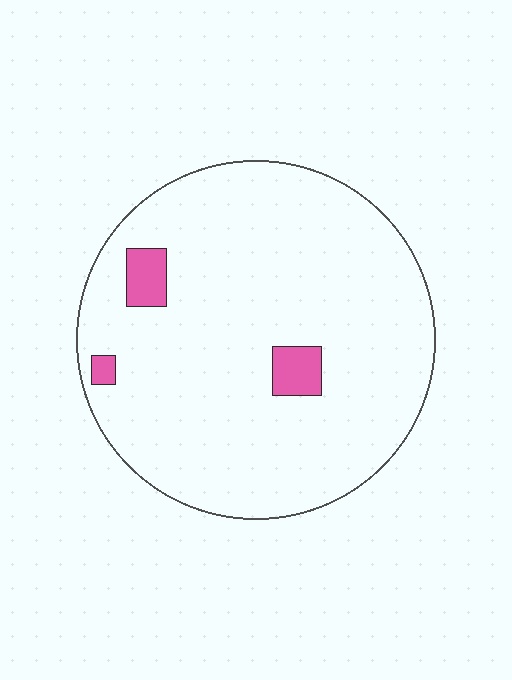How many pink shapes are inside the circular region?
3.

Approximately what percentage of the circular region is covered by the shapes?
Approximately 5%.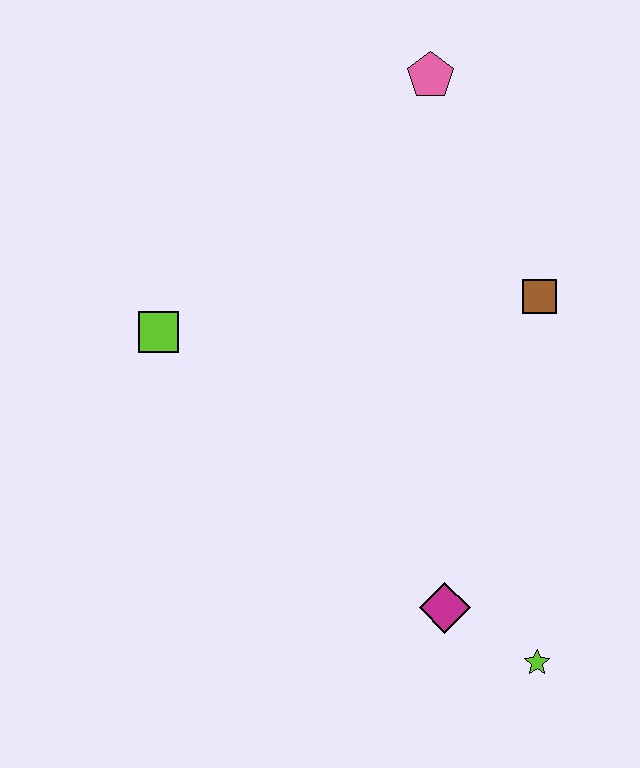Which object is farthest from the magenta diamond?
The pink pentagon is farthest from the magenta diamond.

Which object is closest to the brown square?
The pink pentagon is closest to the brown square.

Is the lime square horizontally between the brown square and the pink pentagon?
No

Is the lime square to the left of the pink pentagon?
Yes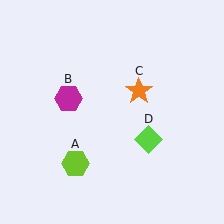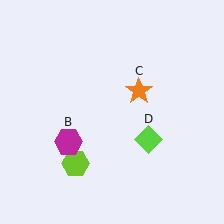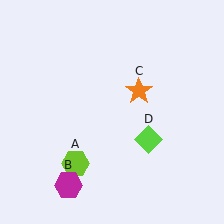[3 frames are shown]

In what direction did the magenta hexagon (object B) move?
The magenta hexagon (object B) moved down.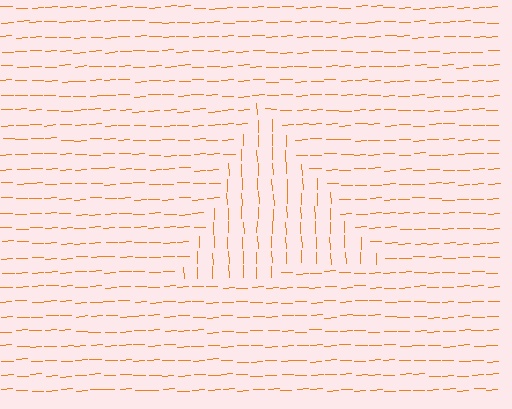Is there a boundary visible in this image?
Yes, there is a texture boundary formed by a change in line orientation.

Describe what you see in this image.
The image is filled with small orange line segments. A triangle region in the image has lines oriented differently from the surrounding lines, creating a visible texture boundary.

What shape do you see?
I see a triangle.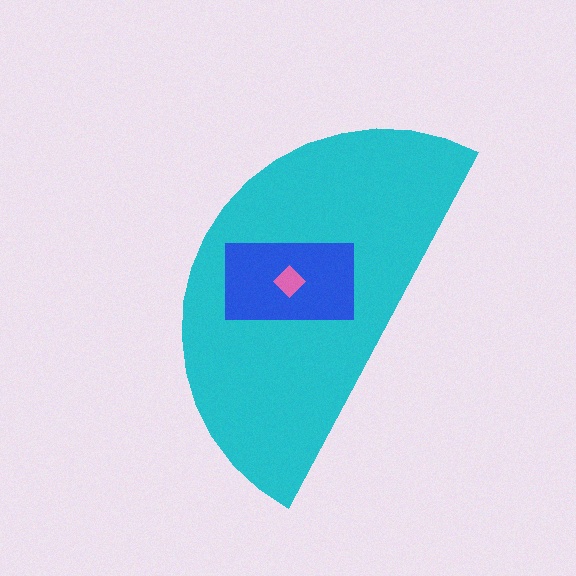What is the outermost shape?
The cyan semicircle.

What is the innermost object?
The pink diamond.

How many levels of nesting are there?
3.